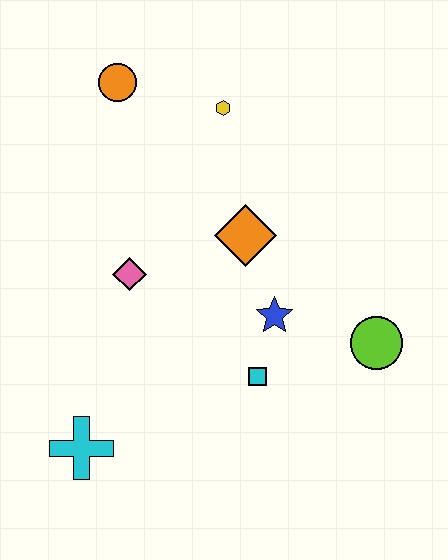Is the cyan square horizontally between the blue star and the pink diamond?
Yes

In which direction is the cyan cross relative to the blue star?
The cyan cross is to the left of the blue star.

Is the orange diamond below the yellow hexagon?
Yes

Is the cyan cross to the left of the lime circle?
Yes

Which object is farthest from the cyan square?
The orange circle is farthest from the cyan square.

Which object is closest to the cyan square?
The blue star is closest to the cyan square.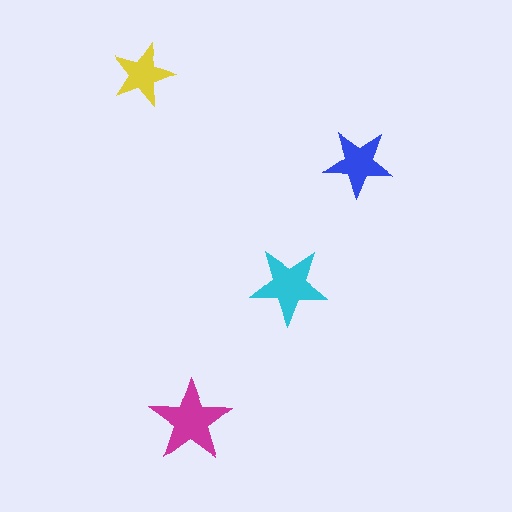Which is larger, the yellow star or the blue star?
The blue one.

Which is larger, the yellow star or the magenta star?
The magenta one.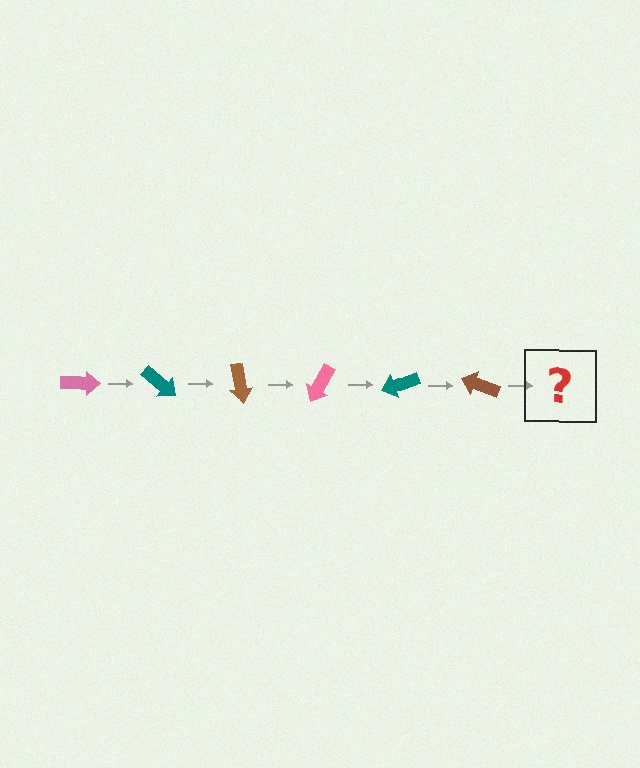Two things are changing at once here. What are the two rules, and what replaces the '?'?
The two rules are that it rotates 40 degrees each step and the color cycles through pink, teal, and brown. The '?' should be a pink arrow, rotated 240 degrees from the start.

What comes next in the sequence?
The next element should be a pink arrow, rotated 240 degrees from the start.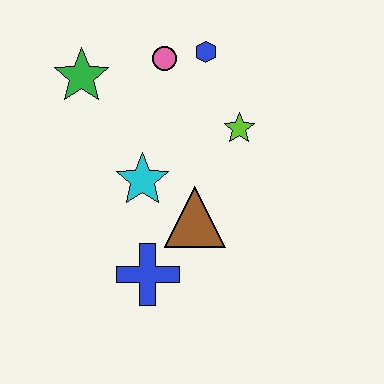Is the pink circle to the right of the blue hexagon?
No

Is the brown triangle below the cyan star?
Yes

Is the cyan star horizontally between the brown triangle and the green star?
Yes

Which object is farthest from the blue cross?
The blue hexagon is farthest from the blue cross.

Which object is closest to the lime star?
The blue hexagon is closest to the lime star.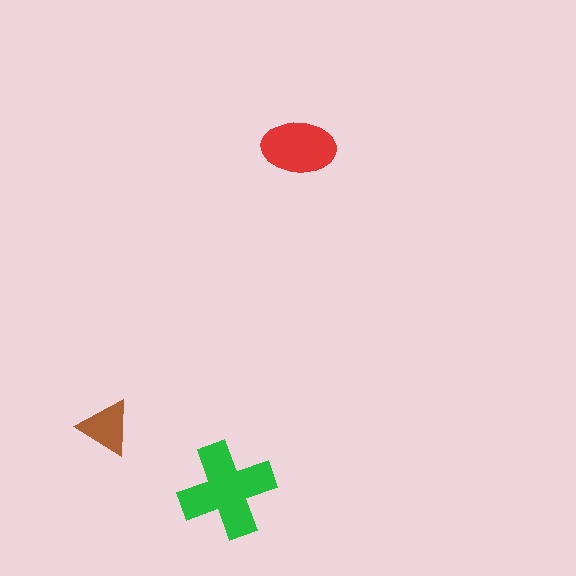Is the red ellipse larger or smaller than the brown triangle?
Larger.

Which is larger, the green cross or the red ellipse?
The green cross.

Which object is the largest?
The green cross.